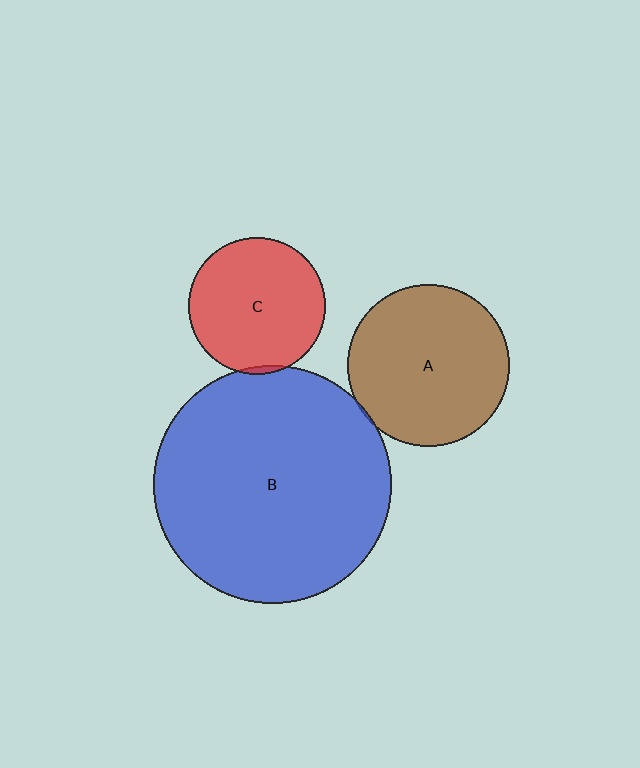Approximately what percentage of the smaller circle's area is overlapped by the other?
Approximately 5%.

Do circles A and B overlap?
Yes.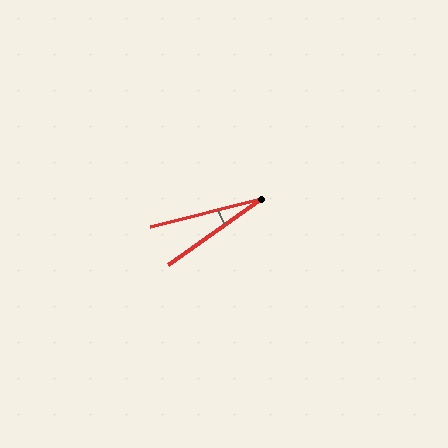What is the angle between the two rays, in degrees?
Approximately 21 degrees.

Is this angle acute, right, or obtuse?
It is acute.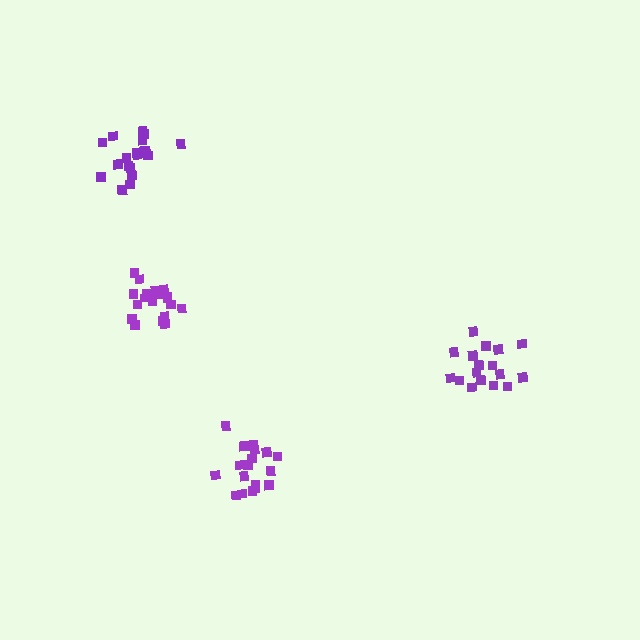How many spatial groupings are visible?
There are 4 spatial groupings.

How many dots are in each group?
Group 1: 20 dots, Group 2: 19 dots, Group 3: 18 dots, Group 4: 18 dots (75 total).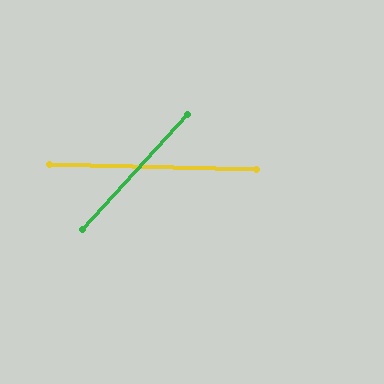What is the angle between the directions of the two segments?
Approximately 49 degrees.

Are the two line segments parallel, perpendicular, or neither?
Neither parallel nor perpendicular — they differ by about 49°.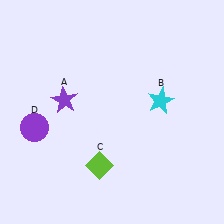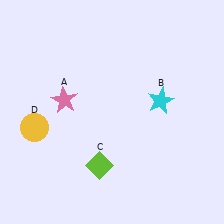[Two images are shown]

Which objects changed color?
A changed from purple to pink. D changed from purple to yellow.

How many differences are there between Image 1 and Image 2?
There are 2 differences between the two images.